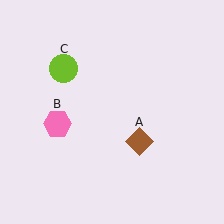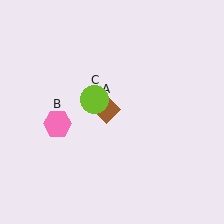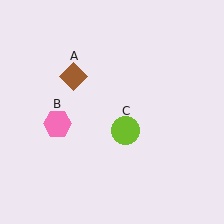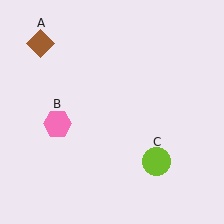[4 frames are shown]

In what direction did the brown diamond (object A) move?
The brown diamond (object A) moved up and to the left.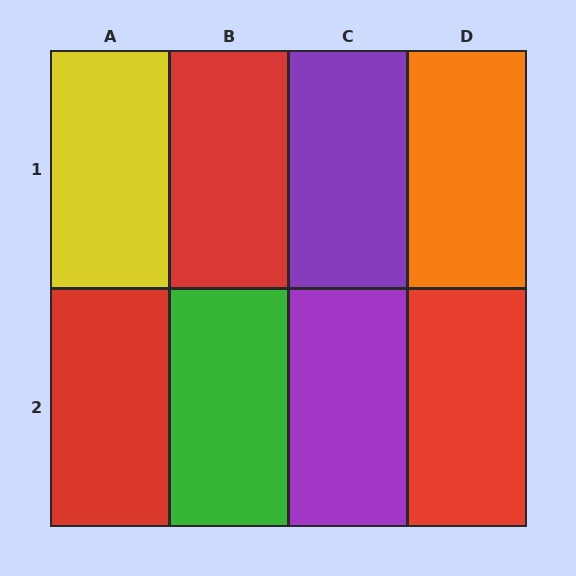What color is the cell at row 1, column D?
Orange.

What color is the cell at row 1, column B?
Red.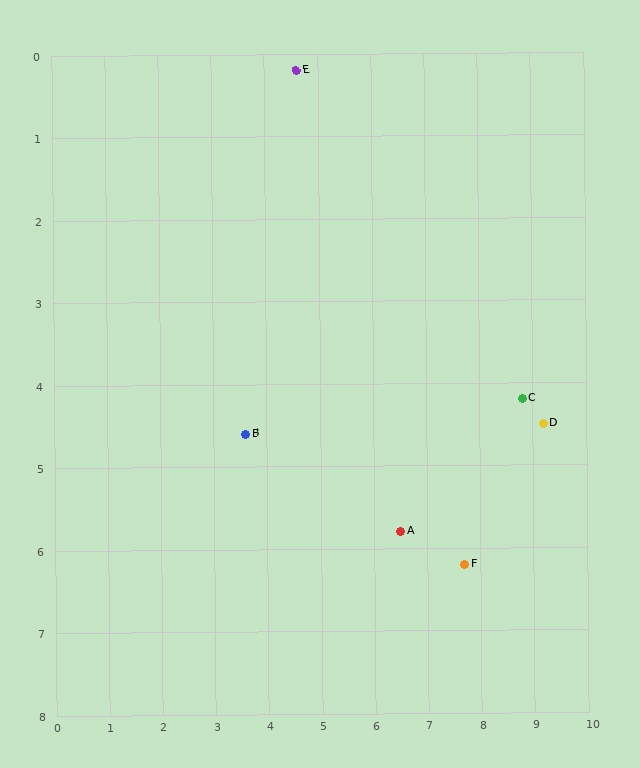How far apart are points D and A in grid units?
Points D and A are about 3.0 grid units apart.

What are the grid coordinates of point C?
Point C is at approximately (8.8, 4.2).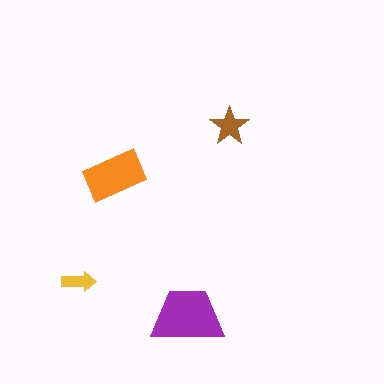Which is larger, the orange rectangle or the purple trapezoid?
The purple trapezoid.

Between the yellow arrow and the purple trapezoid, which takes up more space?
The purple trapezoid.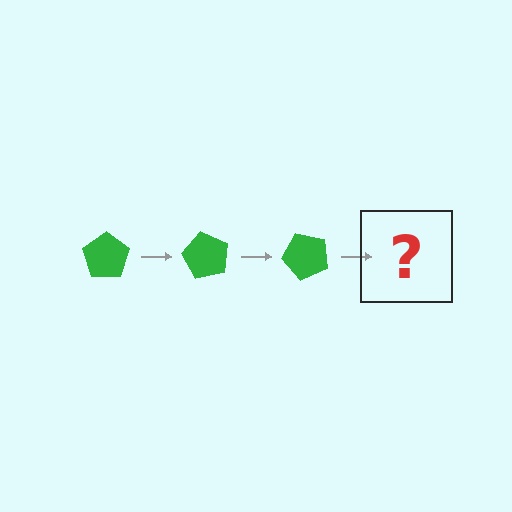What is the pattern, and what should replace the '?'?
The pattern is that the pentagon rotates 60 degrees each step. The '?' should be a green pentagon rotated 180 degrees.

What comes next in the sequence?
The next element should be a green pentagon rotated 180 degrees.